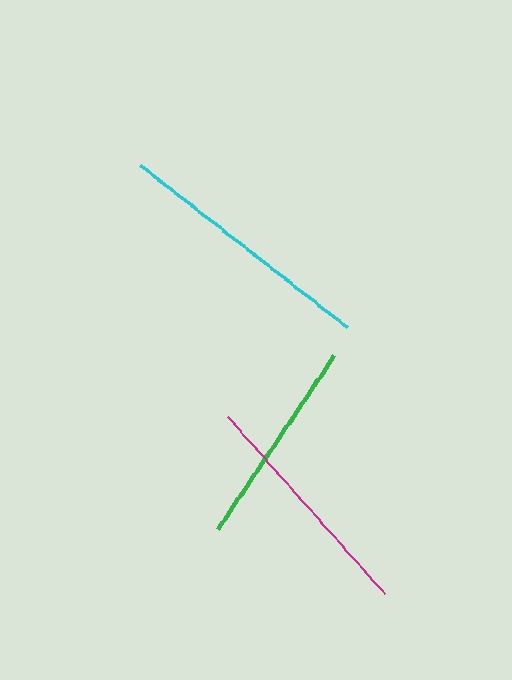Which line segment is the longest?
The cyan line is the longest at approximately 262 pixels.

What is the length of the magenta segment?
The magenta segment is approximately 236 pixels long.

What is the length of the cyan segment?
The cyan segment is approximately 262 pixels long.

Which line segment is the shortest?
The green line is the shortest at approximately 208 pixels.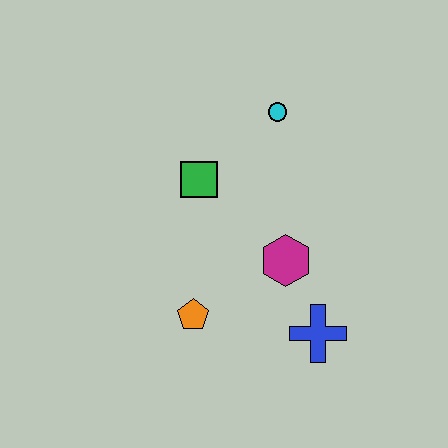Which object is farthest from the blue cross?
The cyan circle is farthest from the blue cross.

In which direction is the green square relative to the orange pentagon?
The green square is above the orange pentagon.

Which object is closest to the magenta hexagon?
The blue cross is closest to the magenta hexagon.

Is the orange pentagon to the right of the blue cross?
No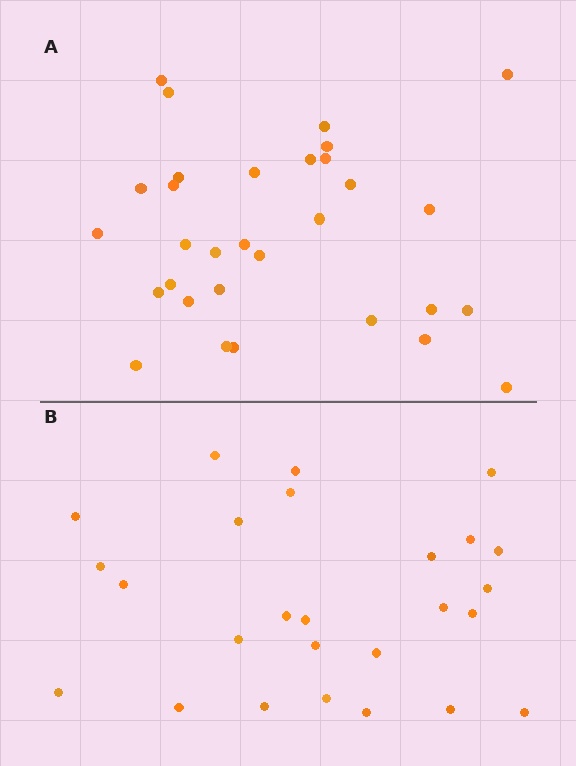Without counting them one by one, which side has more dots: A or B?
Region A (the top region) has more dots.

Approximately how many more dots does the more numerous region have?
Region A has about 5 more dots than region B.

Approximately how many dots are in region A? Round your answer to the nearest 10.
About 30 dots. (The exact count is 31, which rounds to 30.)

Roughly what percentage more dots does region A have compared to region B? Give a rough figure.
About 20% more.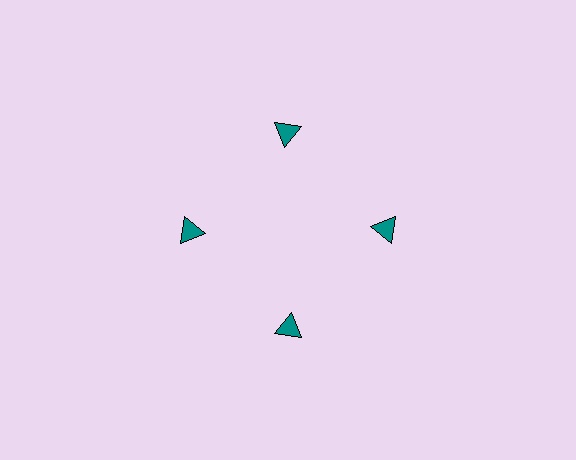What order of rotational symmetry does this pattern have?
This pattern has 4-fold rotational symmetry.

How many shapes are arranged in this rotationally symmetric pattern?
There are 4 shapes, arranged in 4 groups of 1.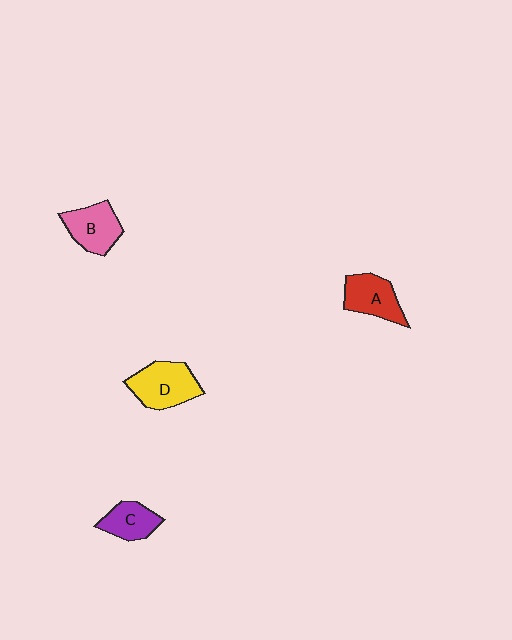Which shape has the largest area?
Shape D (yellow).